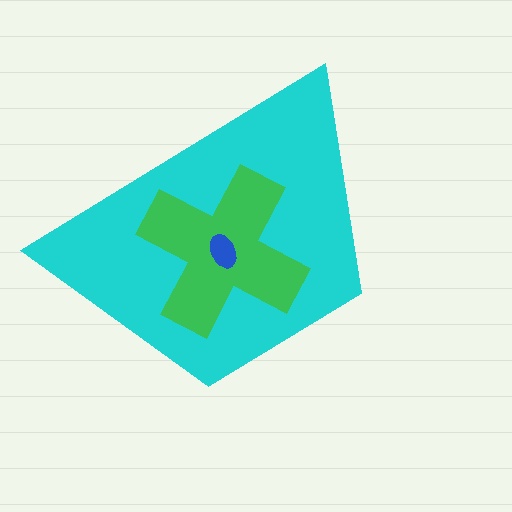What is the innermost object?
The blue ellipse.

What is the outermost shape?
The cyan trapezoid.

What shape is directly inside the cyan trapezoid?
The green cross.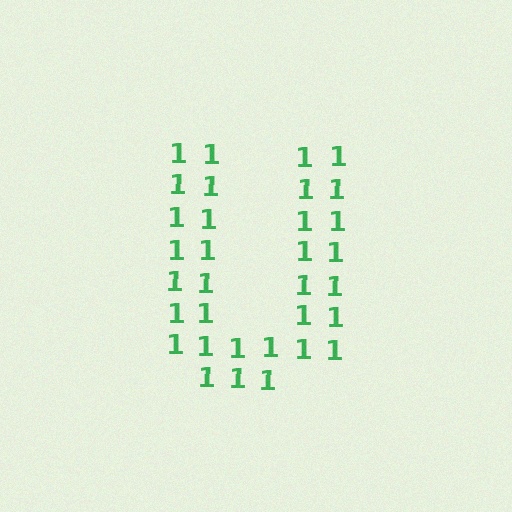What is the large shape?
The large shape is the letter U.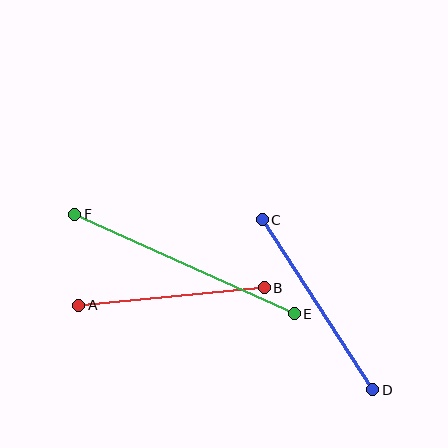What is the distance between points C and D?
The distance is approximately 203 pixels.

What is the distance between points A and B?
The distance is approximately 186 pixels.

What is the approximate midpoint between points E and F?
The midpoint is at approximately (185, 264) pixels.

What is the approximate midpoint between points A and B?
The midpoint is at approximately (172, 296) pixels.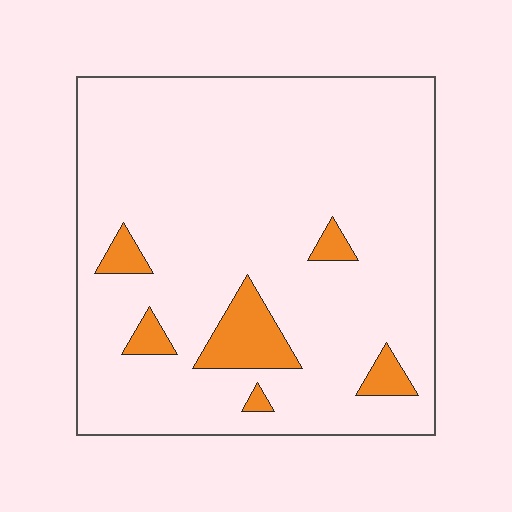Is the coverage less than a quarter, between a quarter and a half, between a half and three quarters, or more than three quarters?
Less than a quarter.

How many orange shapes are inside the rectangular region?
6.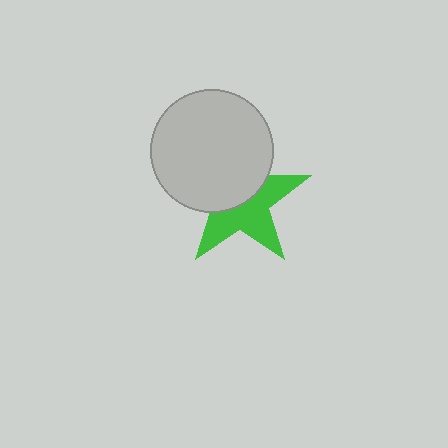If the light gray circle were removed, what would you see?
You would see the complete green star.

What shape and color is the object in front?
The object in front is a light gray circle.